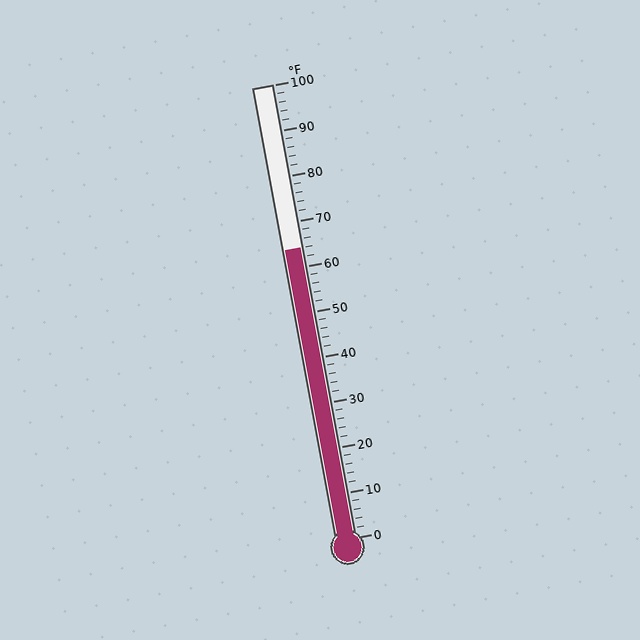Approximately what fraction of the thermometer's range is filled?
The thermometer is filled to approximately 65% of its range.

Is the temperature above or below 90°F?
The temperature is below 90°F.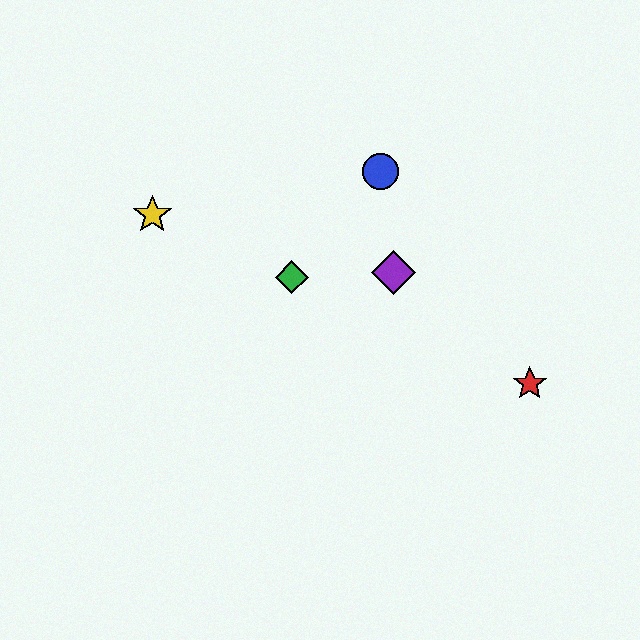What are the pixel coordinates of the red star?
The red star is at (530, 383).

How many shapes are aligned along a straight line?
3 shapes (the red star, the green diamond, the yellow star) are aligned along a straight line.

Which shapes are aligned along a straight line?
The red star, the green diamond, the yellow star are aligned along a straight line.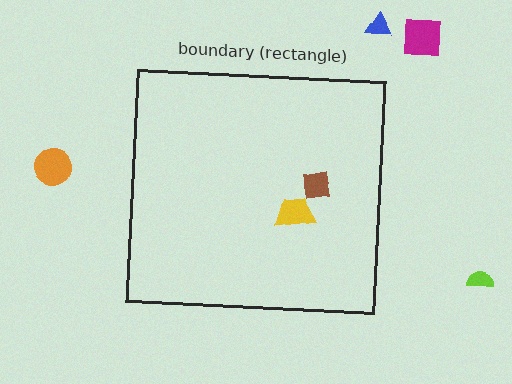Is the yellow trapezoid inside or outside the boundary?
Inside.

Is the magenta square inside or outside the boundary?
Outside.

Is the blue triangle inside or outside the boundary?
Outside.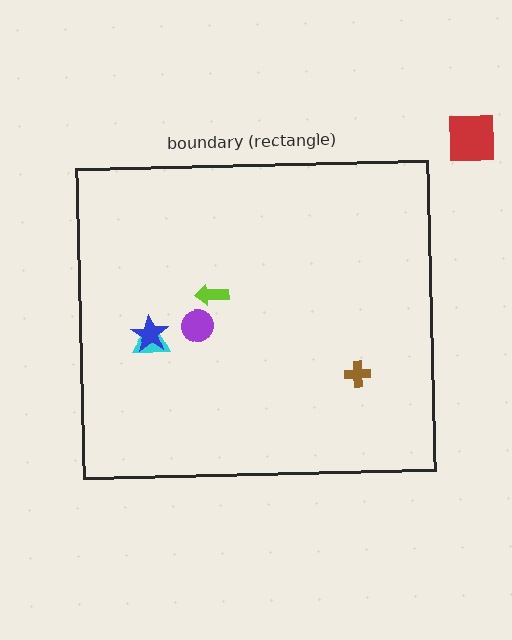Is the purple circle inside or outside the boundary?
Inside.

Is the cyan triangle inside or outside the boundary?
Inside.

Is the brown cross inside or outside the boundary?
Inside.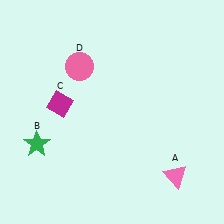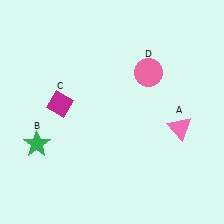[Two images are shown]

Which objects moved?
The objects that moved are: the pink triangle (A), the pink circle (D).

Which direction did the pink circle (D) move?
The pink circle (D) moved right.